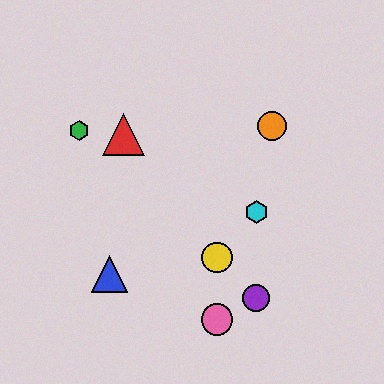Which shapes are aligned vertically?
The yellow circle, the pink circle are aligned vertically.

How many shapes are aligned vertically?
2 shapes (the yellow circle, the pink circle) are aligned vertically.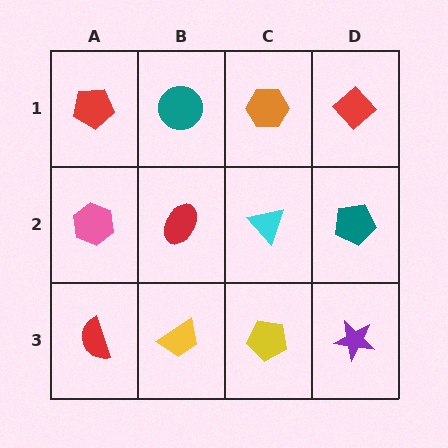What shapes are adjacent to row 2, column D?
A red diamond (row 1, column D), a purple star (row 3, column D), a cyan triangle (row 2, column C).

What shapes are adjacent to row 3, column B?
A red ellipse (row 2, column B), a red semicircle (row 3, column A), a yellow pentagon (row 3, column C).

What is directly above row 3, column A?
A pink hexagon.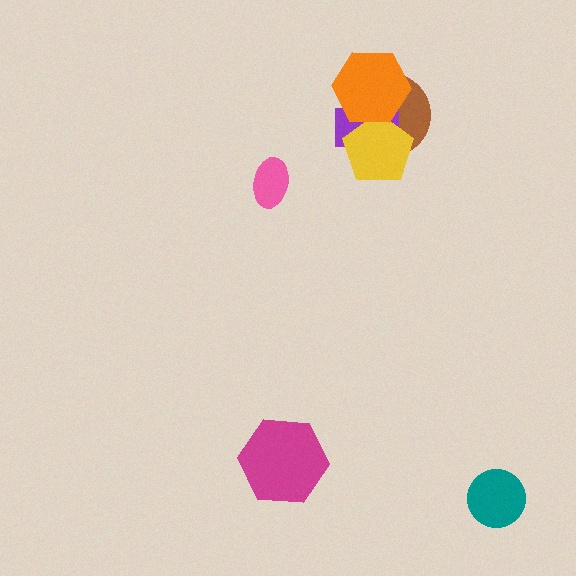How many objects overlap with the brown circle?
3 objects overlap with the brown circle.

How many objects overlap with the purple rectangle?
3 objects overlap with the purple rectangle.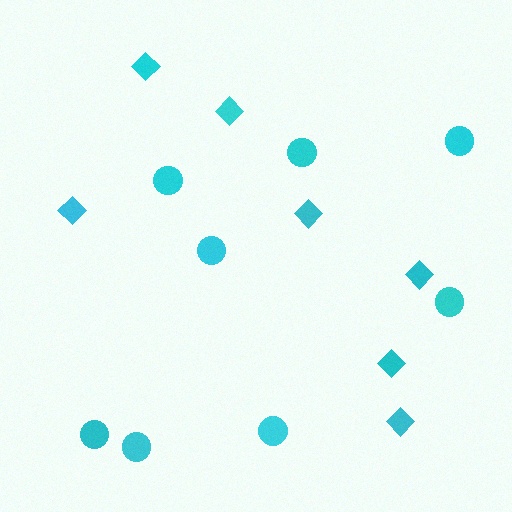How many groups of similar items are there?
There are 2 groups: one group of circles (8) and one group of diamonds (7).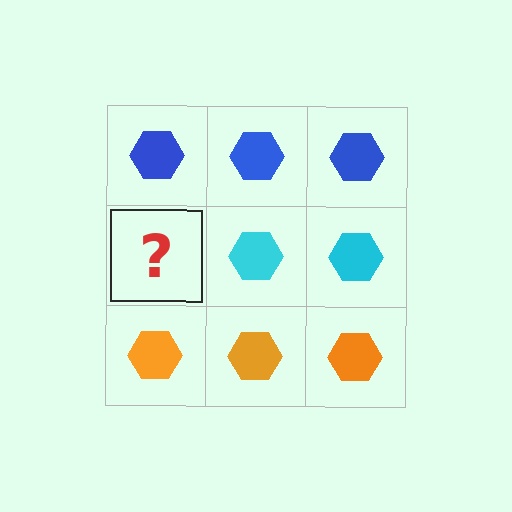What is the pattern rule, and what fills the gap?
The rule is that each row has a consistent color. The gap should be filled with a cyan hexagon.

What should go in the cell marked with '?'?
The missing cell should contain a cyan hexagon.